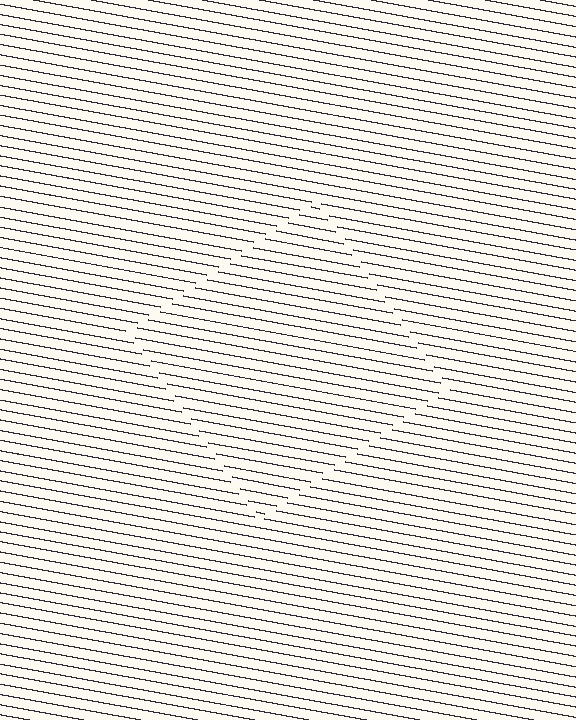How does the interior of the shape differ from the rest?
The interior of the shape contains the same grating, shifted by half a period — the contour is defined by the phase discontinuity where line-ends from the inner and outer gratings abut.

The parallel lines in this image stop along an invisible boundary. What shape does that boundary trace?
An illusory square. The interior of the shape contains the same grating, shifted by half a period — the contour is defined by the phase discontinuity where line-ends from the inner and outer gratings abut.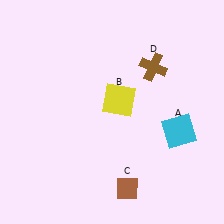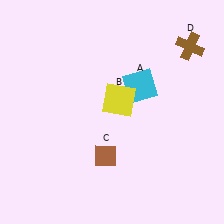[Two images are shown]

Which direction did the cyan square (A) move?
The cyan square (A) moved up.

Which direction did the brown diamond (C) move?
The brown diamond (C) moved up.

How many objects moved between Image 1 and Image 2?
3 objects moved between the two images.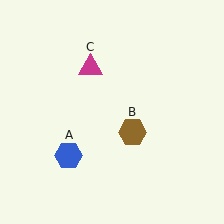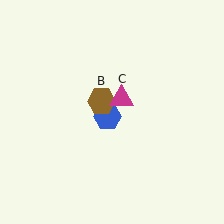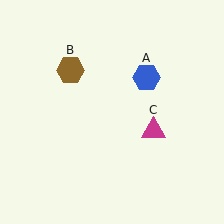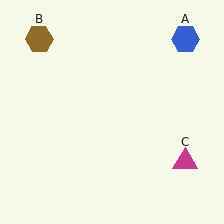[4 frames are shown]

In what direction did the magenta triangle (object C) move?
The magenta triangle (object C) moved down and to the right.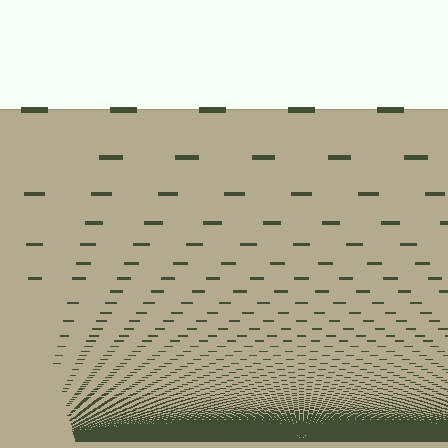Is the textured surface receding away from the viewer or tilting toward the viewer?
The surface appears to tilt toward the viewer. Texture elements get larger and sparser toward the top.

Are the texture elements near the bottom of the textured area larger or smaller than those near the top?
Smaller. The gradient is inverted — elements near the bottom are smaller and denser.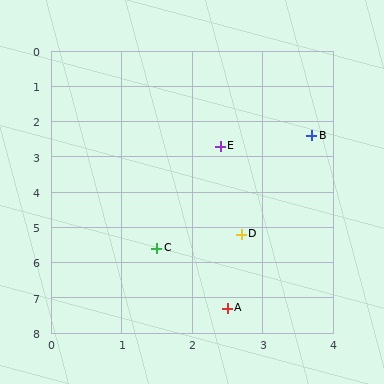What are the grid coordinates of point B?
Point B is at approximately (3.7, 2.4).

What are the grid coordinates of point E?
Point E is at approximately (2.4, 2.7).